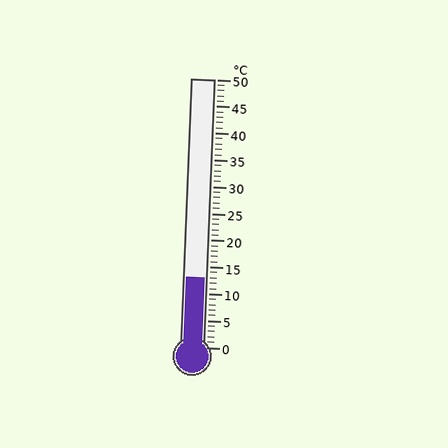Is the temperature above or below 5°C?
The temperature is above 5°C.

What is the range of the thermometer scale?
The thermometer scale ranges from 0°C to 50°C.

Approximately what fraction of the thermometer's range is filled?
The thermometer is filled to approximately 25% of its range.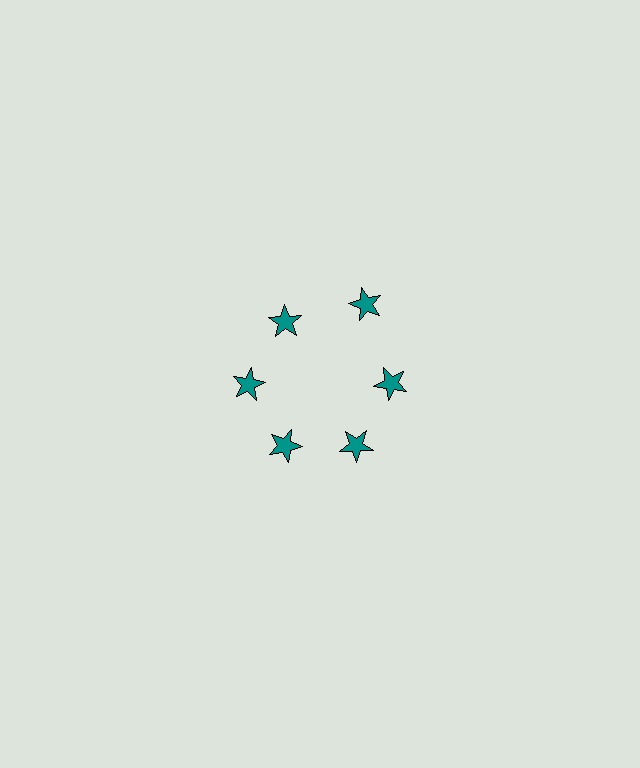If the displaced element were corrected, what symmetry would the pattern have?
It would have 6-fold rotational symmetry — the pattern would map onto itself every 60 degrees.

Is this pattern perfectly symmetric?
No. The 6 teal stars are arranged in a ring, but one element near the 1 o'clock position is pushed outward from the center, breaking the 6-fold rotational symmetry.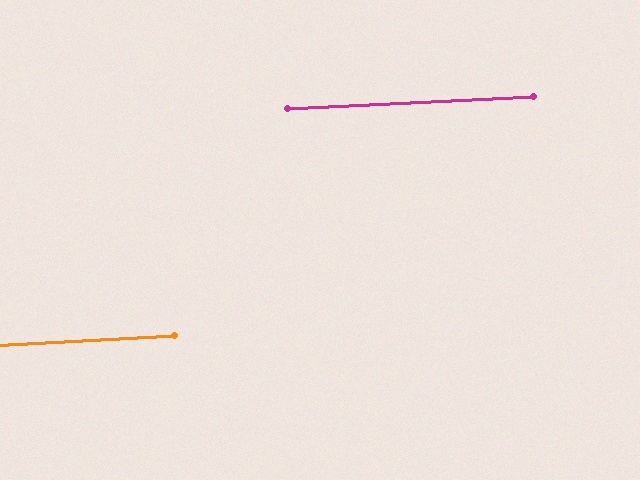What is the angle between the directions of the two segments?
Approximately 0 degrees.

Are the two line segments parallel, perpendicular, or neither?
Parallel — their directions differ by only 0.4°.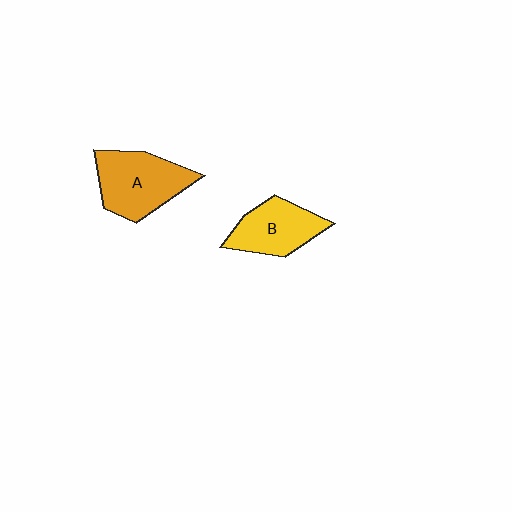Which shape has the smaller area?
Shape B (yellow).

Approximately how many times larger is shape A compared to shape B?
Approximately 1.2 times.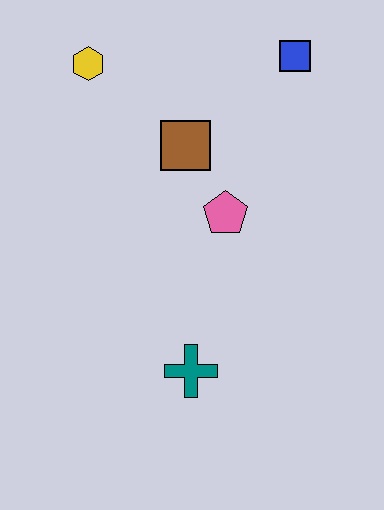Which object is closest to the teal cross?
The pink pentagon is closest to the teal cross.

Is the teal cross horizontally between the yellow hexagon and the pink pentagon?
Yes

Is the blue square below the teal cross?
No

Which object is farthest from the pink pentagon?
The yellow hexagon is farthest from the pink pentagon.